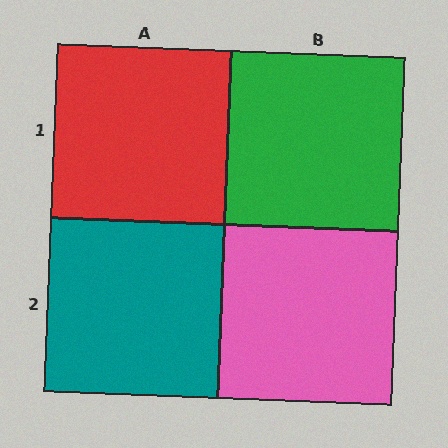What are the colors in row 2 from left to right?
Teal, pink.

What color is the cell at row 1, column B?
Green.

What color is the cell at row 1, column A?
Red.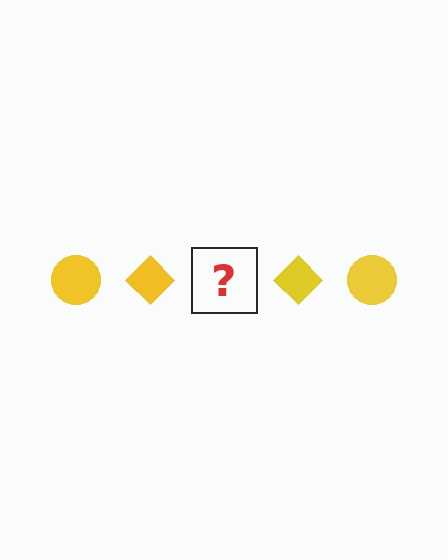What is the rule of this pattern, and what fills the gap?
The rule is that the pattern cycles through circle, diamond shapes in yellow. The gap should be filled with a yellow circle.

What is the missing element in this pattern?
The missing element is a yellow circle.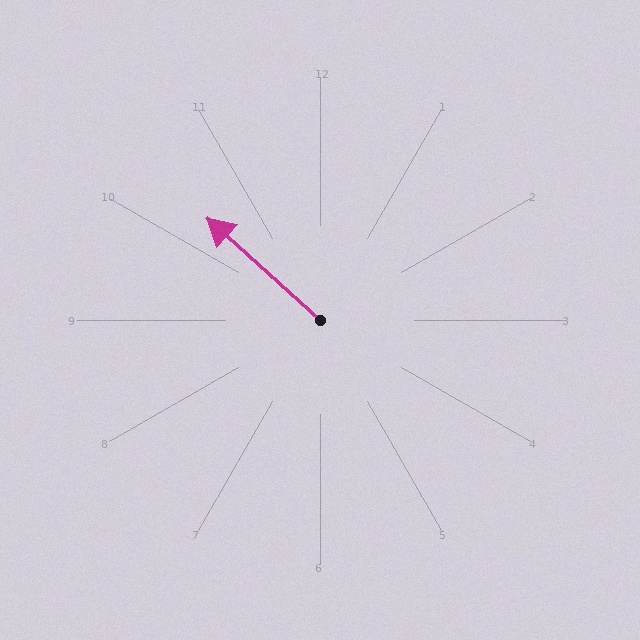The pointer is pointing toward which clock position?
Roughly 10 o'clock.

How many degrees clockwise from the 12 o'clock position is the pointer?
Approximately 312 degrees.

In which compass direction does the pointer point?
Northwest.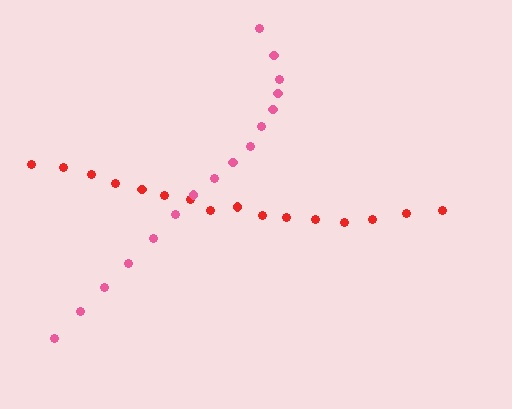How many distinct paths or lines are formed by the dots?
There are 2 distinct paths.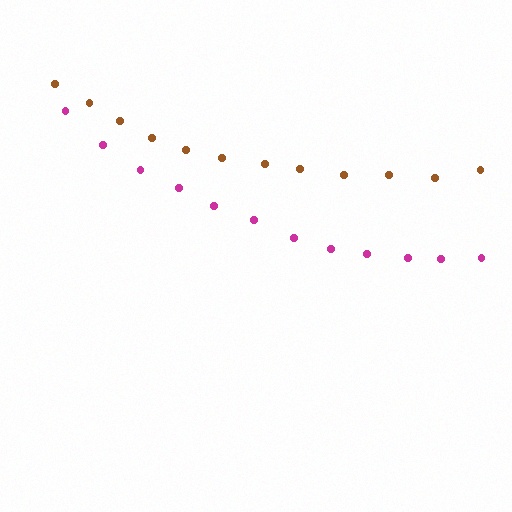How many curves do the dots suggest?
There are 2 distinct paths.